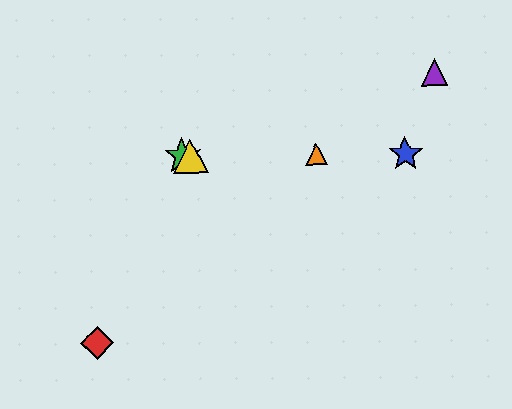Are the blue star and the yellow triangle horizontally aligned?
Yes, both are at y≈154.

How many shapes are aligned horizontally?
4 shapes (the blue star, the green star, the yellow triangle, the orange triangle) are aligned horizontally.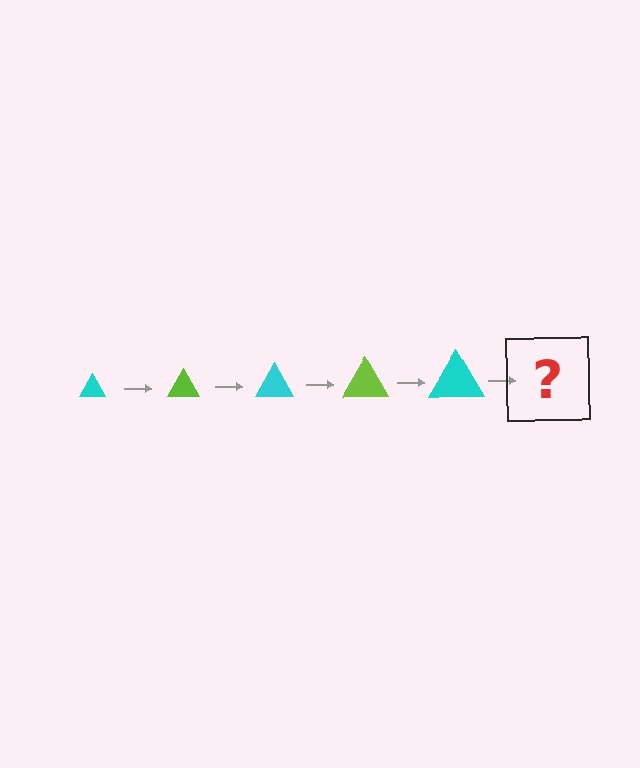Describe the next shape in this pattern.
It should be a lime triangle, larger than the previous one.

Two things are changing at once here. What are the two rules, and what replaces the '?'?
The two rules are that the triangle grows larger each step and the color cycles through cyan and lime. The '?' should be a lime triangle, larger than the previous one.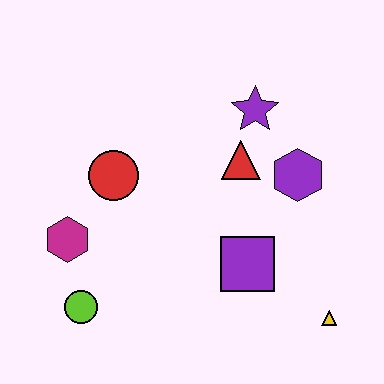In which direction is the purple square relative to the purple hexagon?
The purple square is below the purple hexagon.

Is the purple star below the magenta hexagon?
No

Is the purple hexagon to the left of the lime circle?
No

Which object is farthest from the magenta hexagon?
The yellow triangle is farthest from the magenta hexagon.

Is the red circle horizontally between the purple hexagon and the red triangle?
No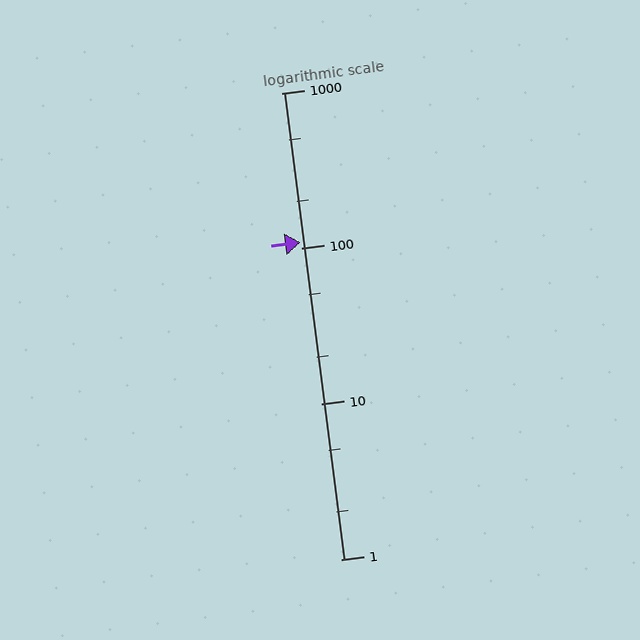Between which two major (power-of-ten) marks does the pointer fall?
The pointer is between 100 and 1000.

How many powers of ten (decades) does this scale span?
The scale spans 3 decades, from 1 to 1000.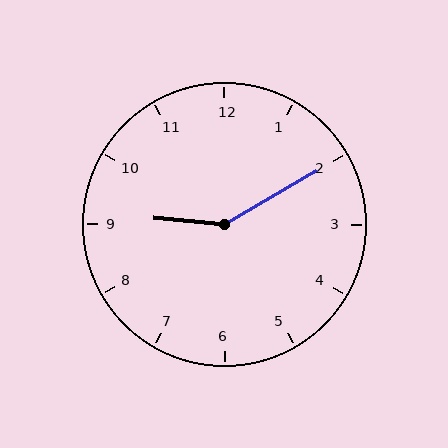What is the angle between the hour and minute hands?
Approximately 145 degrees.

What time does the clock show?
9:10.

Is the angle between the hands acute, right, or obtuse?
It is obtuse.